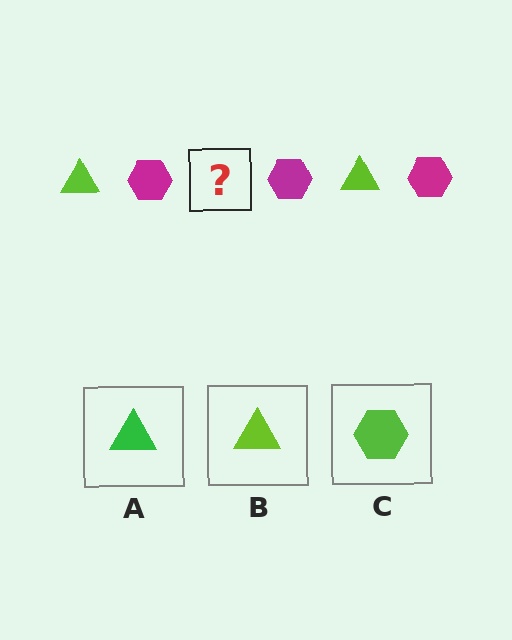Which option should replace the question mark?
Option B.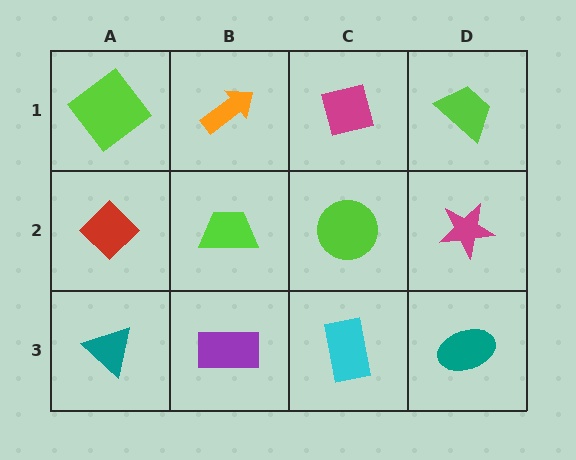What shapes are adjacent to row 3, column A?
A red diamond (row 2, column A), a purple rectangle (row 3, column B).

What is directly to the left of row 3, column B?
A teal triangle.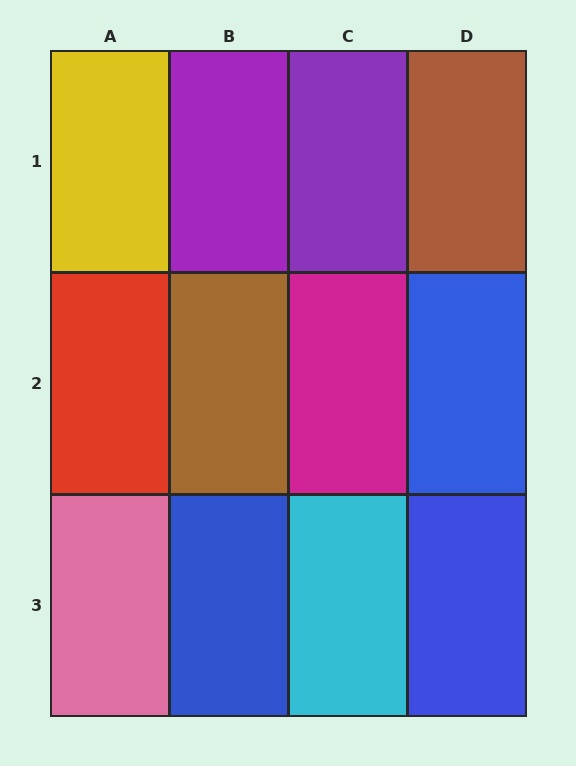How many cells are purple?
2 cells are purple.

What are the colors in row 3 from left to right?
Pink, blue, cyan, blue.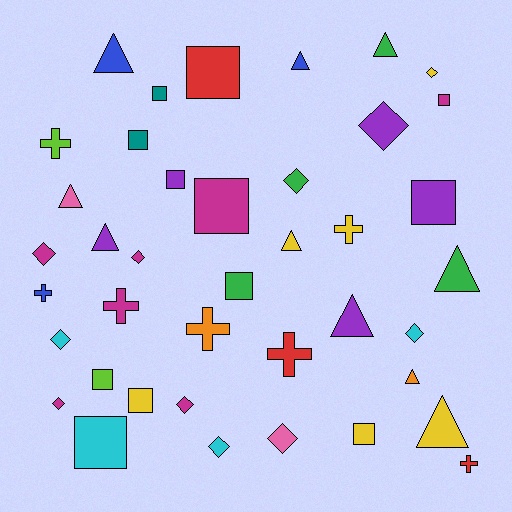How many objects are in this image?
There are 40 objects.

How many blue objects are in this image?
There are 3 blue objects.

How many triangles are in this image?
There are 10 triangles.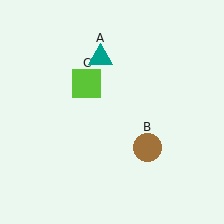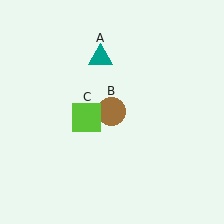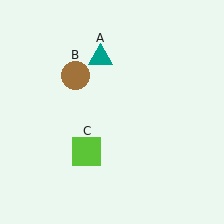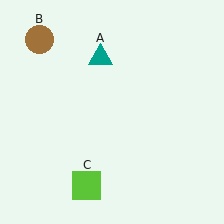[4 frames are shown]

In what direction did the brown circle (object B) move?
The brown circle (object B) moved up and to the left.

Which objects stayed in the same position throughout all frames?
Teal triangle (object A) remained stationary.